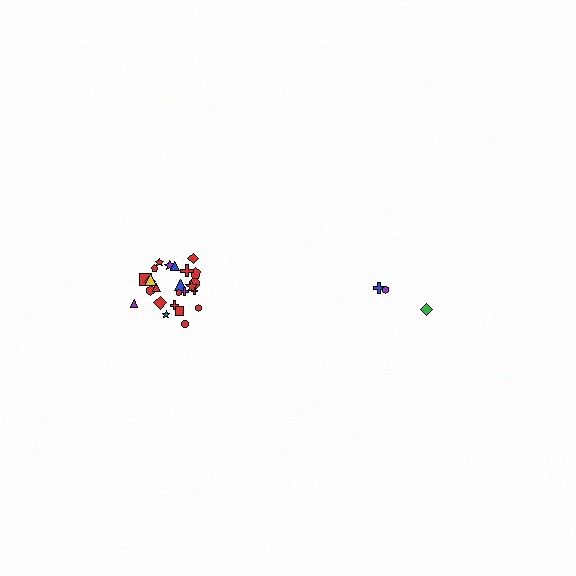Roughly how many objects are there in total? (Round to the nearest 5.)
Roughly 30 objects in total.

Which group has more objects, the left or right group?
The left group.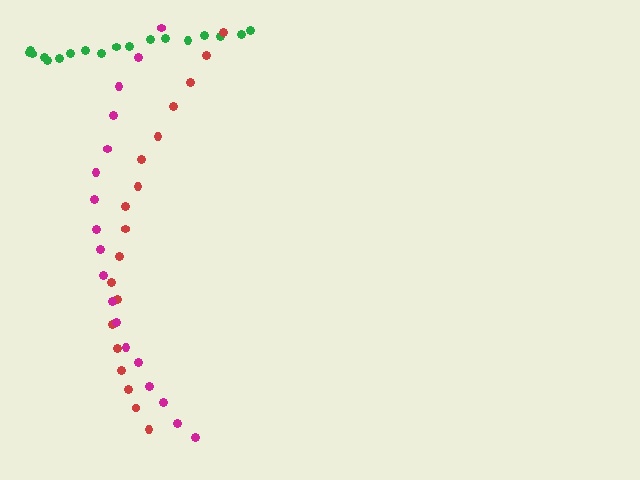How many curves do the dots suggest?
There are 3 distinct paths.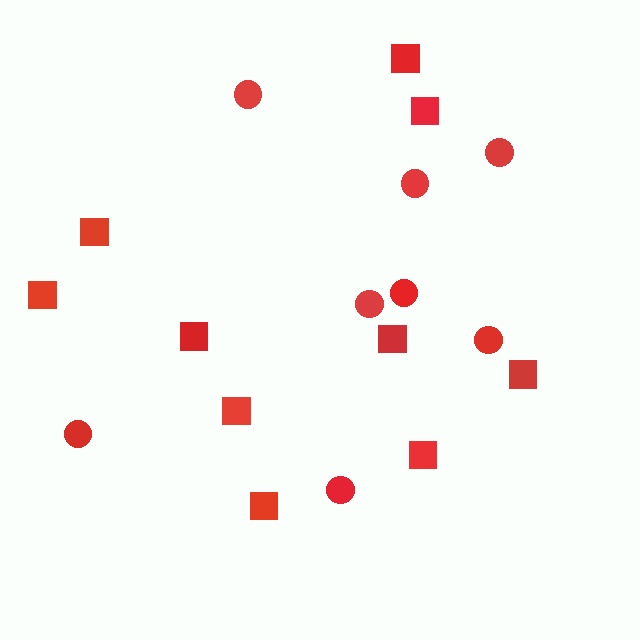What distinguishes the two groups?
There are 2 groups: one group of squares (10) and one group of circles (8).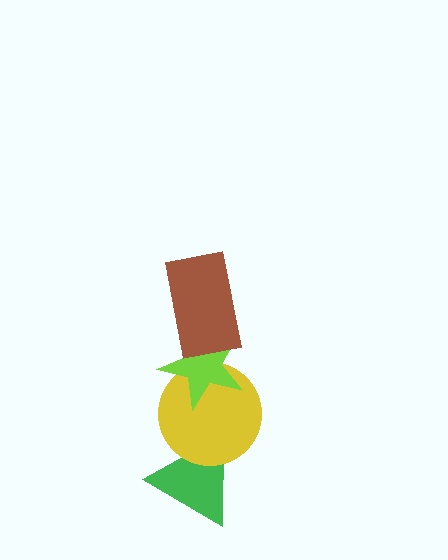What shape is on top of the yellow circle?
The lime star is on top of the yellow circle.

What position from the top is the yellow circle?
The yellow circle is 3rd from the top.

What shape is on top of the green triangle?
The yellow circle is on top of the green triangle.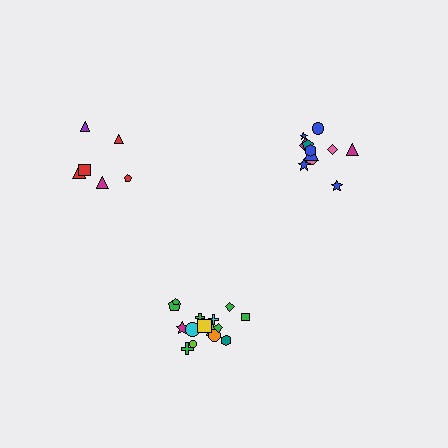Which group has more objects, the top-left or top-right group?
The top-right group.